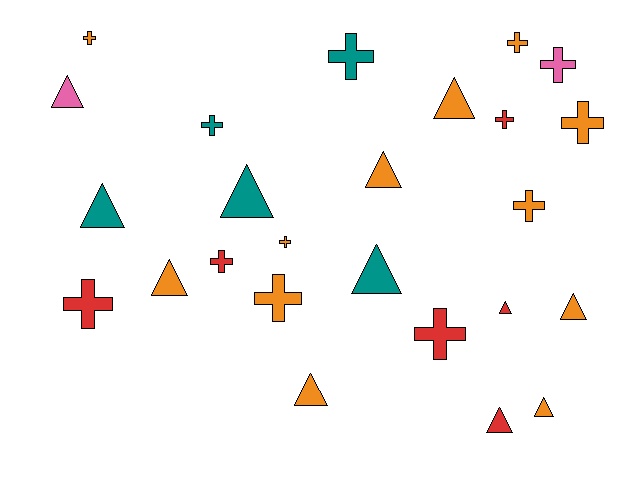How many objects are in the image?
There are 25 objects.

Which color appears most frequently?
Orange, with 12 objects.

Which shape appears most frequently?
Cross, with 13 objects.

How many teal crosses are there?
There are 2 teal crosses.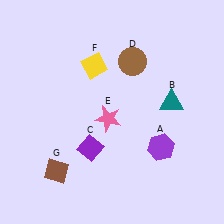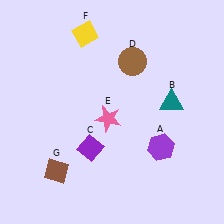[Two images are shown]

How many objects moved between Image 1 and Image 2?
1 object moved between the two images.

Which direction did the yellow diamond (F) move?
The yellow diamond (F) moved up.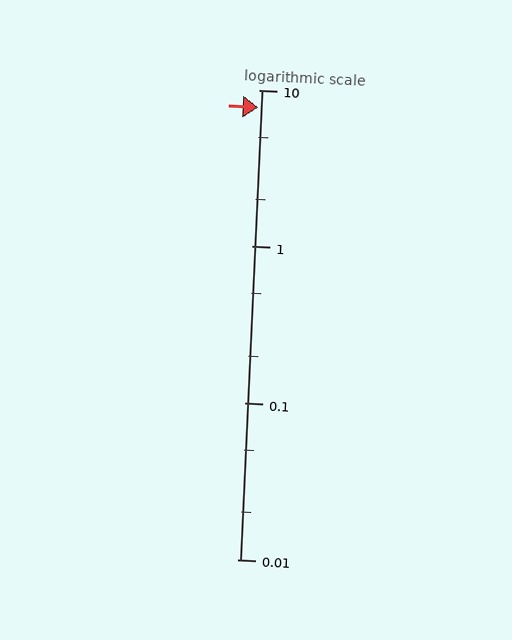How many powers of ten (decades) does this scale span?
The scale spans 3 decades, from 0.01 to 10.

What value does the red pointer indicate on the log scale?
The pointer indicates approximately 7.7.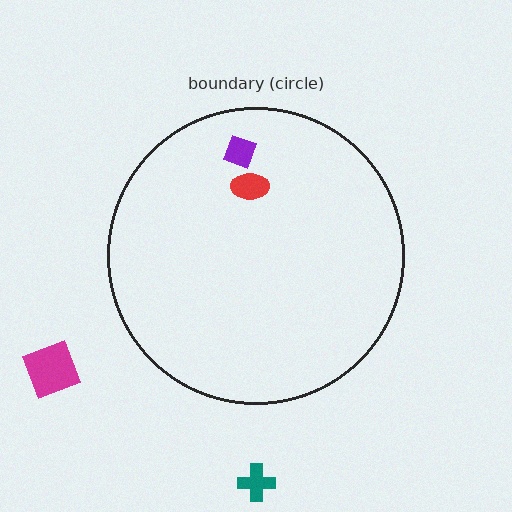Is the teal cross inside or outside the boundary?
Outside.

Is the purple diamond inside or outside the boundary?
Inside.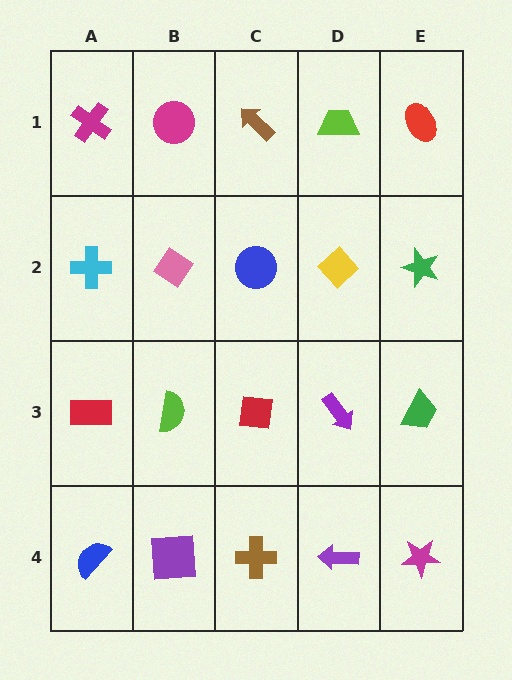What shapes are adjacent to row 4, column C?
A red square (row 3, column C), a purple square (row 4, column B), a purple arrow (row 4, column D).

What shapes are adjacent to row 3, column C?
A blue circle (row 2, column C), a brown cross (row 4, column C), a lime semicircle (row 3, column B), a purple arrow (row 3, column D).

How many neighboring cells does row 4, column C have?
3.